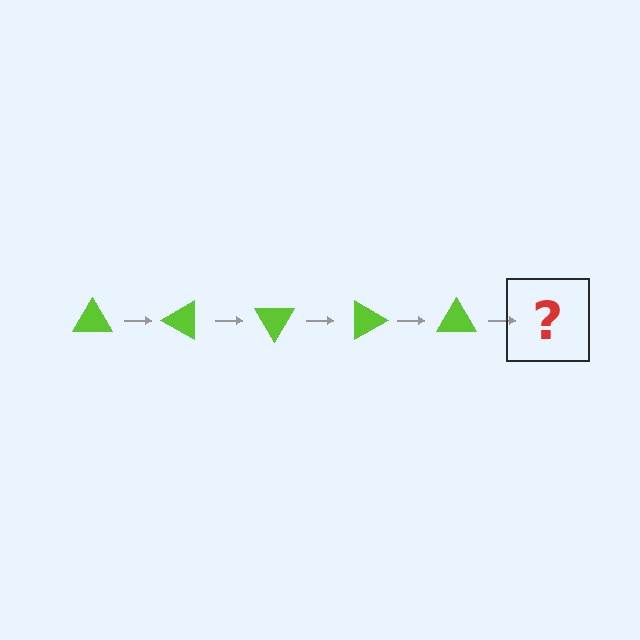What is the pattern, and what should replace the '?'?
The pattern is that the triangle rotates 30 degrees each step. The '?' should be a lime triangle rotated 150 degrees.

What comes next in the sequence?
The next element should be a lime triangle rotated 150 degrees.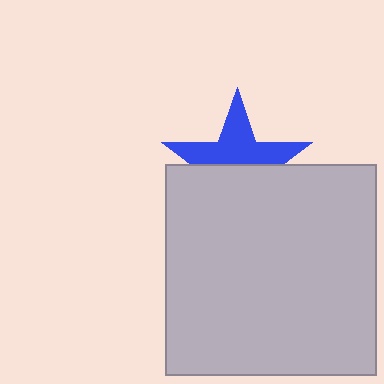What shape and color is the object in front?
The object in front is a light gray square.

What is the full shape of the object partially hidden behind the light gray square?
The partially hidden object is a blue star.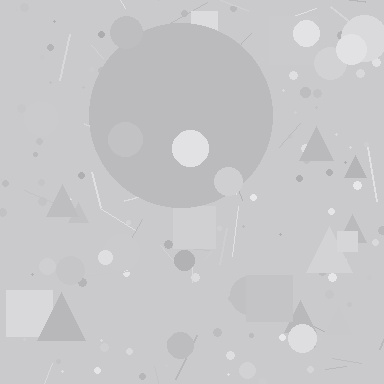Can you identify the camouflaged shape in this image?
The camouflaged shape is a circle.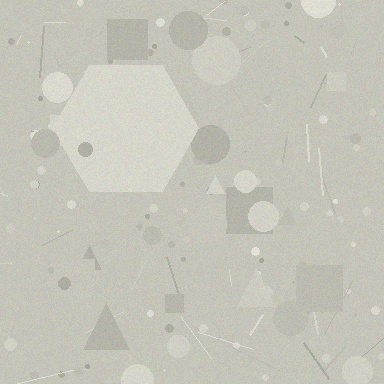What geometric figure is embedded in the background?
A hexagon is embedded in the background.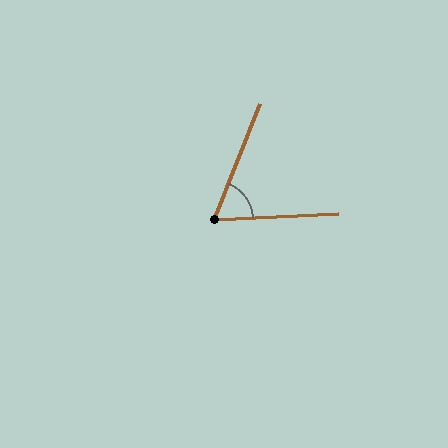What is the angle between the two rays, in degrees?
Approximately 66 degrees.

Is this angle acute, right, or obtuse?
It is acute.